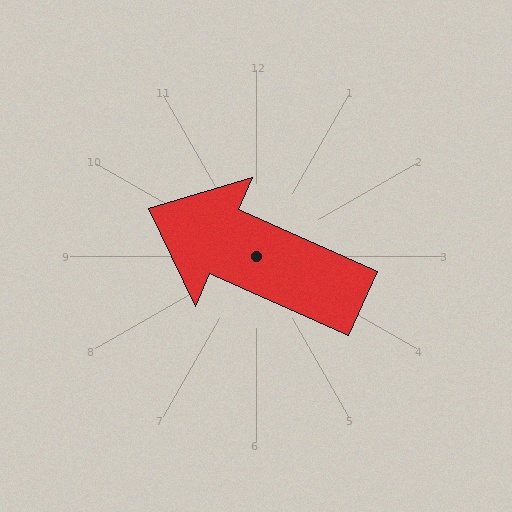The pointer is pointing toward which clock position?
Roughly 10 o'clock.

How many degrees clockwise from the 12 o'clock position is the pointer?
Approximately 294 degrees.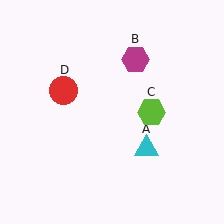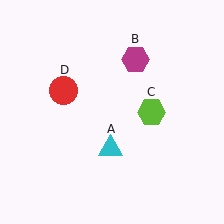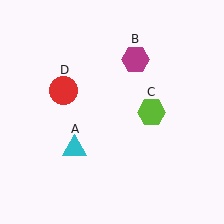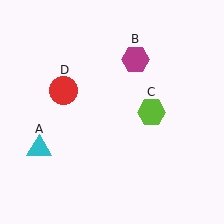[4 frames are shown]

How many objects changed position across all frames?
1 object changed position: cyan triangle (object A).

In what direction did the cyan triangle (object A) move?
The cyan triangle (object A) moved left.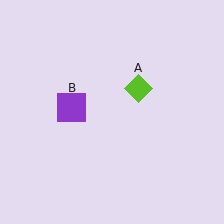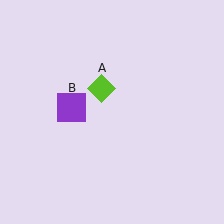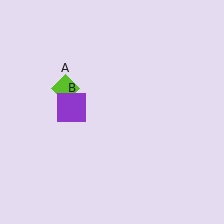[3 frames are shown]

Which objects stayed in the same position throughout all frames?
Purple square (object B) remained stationary.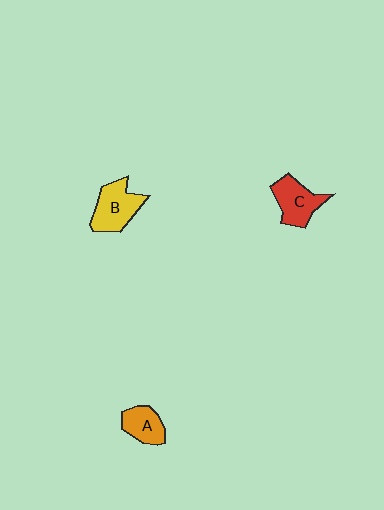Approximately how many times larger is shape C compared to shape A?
Approximately 1.3 times.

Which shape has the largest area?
Shape B (yellow).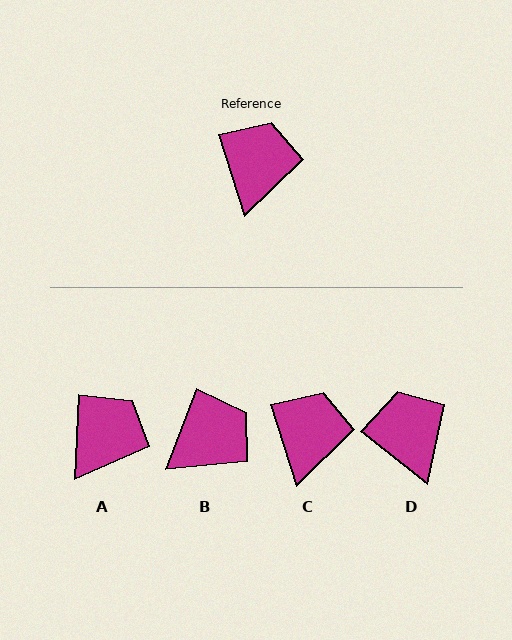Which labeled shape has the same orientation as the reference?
C.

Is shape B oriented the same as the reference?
No, it is off by about 39 degrees.